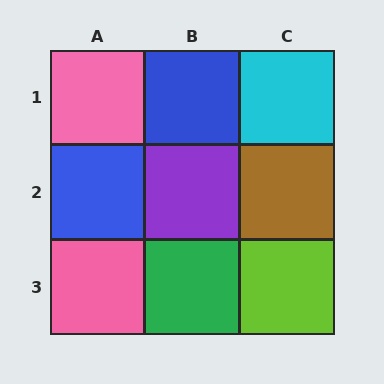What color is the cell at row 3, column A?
Pink.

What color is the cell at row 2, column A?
Blue.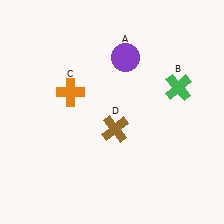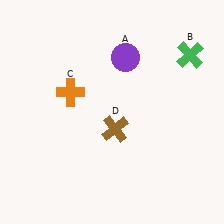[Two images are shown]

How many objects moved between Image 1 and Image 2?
1 object moved between the two images.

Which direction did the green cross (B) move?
The green cross (B) moved up.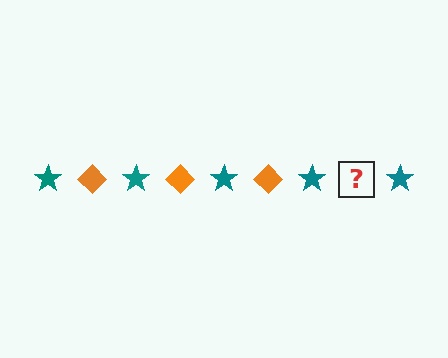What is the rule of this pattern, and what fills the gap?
The rule is that the pattern alternates between teal star and orange diamond. The gap should be filled with an orange diamond.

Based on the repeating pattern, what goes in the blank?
The blank should be an orange diamond.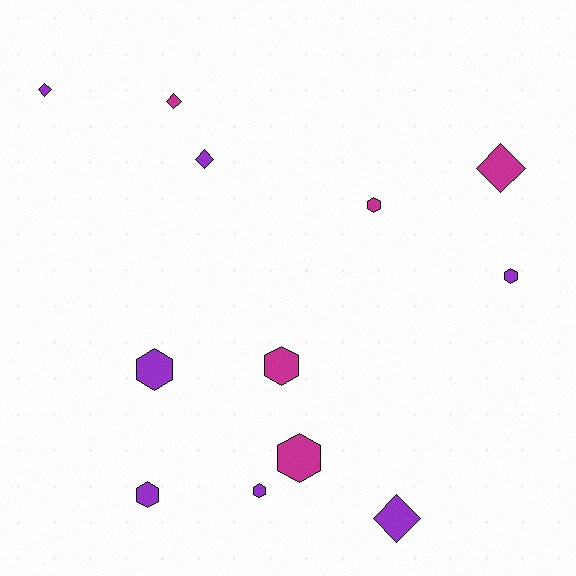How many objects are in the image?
There are 12 objects.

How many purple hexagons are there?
There are 4 purple hexagons.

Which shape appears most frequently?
Hexagon, with 7 objects.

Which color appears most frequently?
Purple, with 7 objects.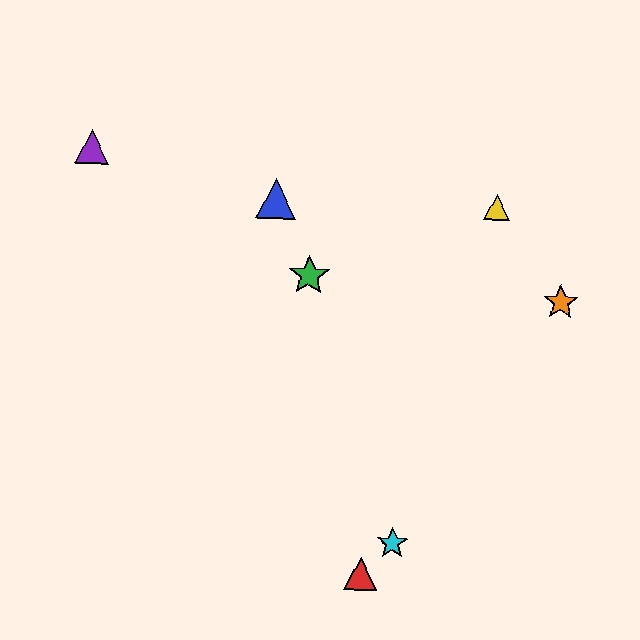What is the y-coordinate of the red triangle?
The red triangle is at y≈574.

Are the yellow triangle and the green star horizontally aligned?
No, the yellow triangle is at y≈207 and the green star is at y≈276.